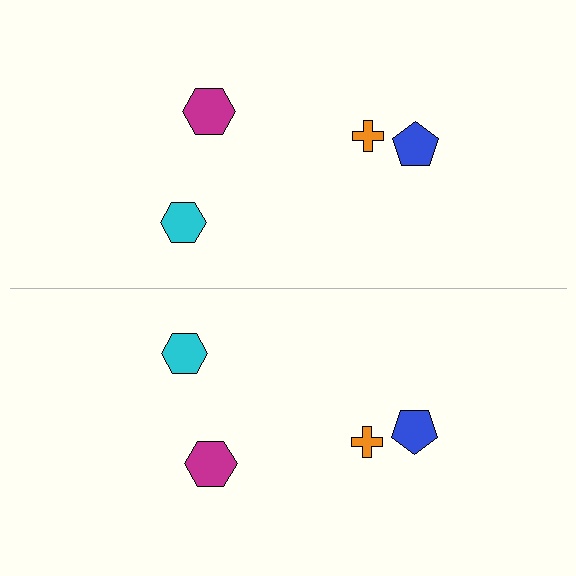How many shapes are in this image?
There are 8 shapes in this image.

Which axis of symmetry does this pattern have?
The pattern has a horizontal axis of symmetry running through the center of the image.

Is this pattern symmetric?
Yes, this pattern has bilateral (reflection) symmetry.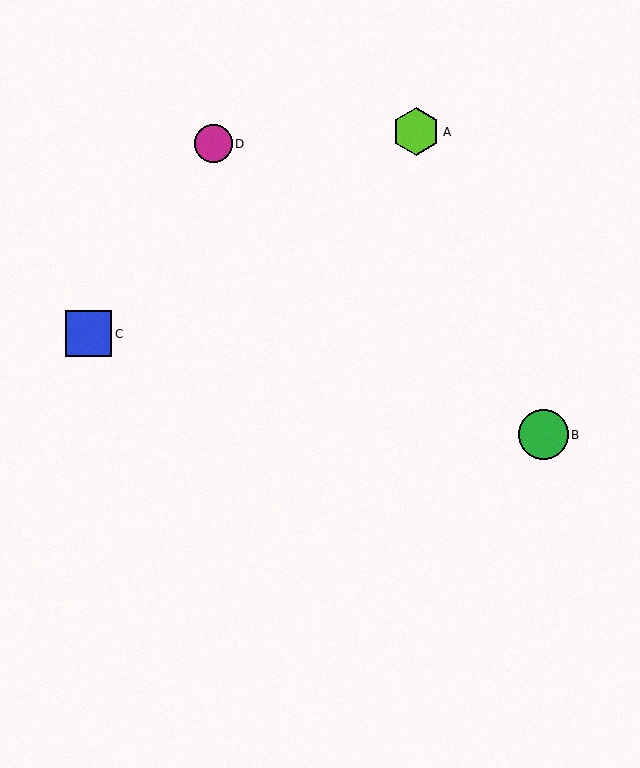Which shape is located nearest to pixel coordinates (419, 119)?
The lime hexagon (labeled A) at (416, 132) is nearest to that location.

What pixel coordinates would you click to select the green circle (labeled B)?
Click at (543, 435) to select the green circle B.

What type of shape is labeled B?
Shape B is a green circle.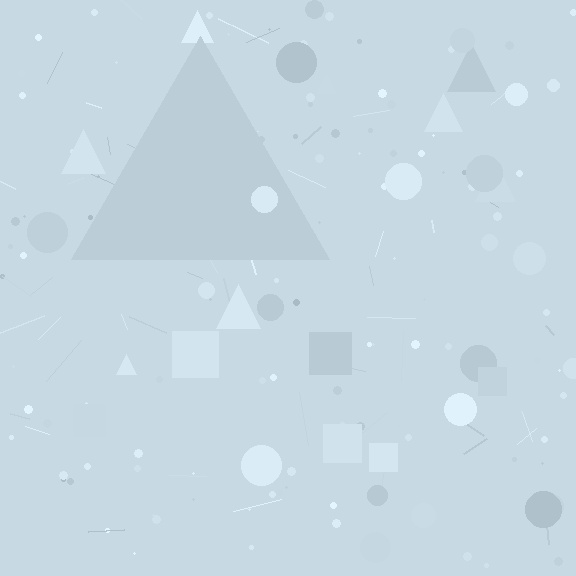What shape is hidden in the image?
A triangle is hidden in the image.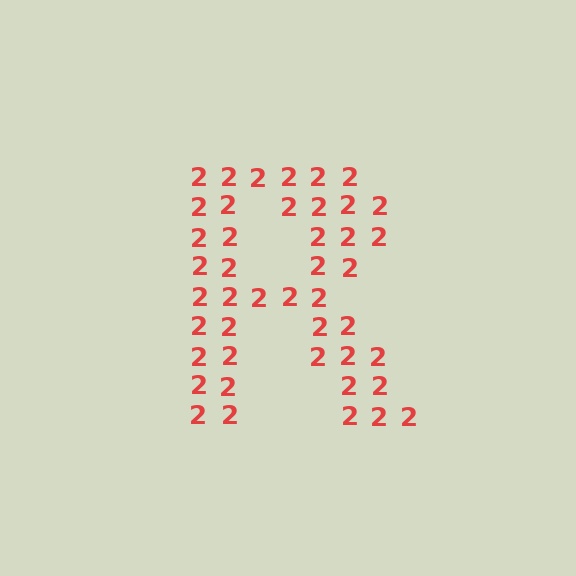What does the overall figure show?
The overall figure shows the letter R.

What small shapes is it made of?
It is made of small digit 2's.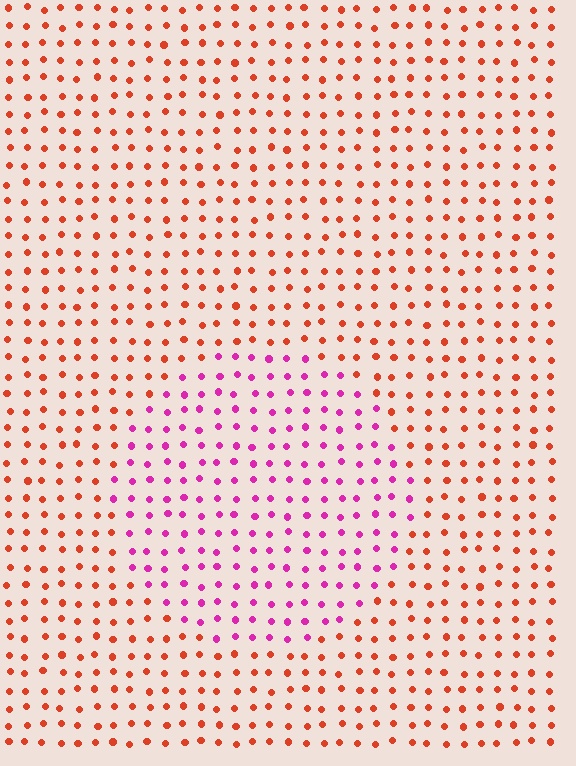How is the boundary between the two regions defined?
The boundary is defined purely by a slight shift in hue (about 54 degrees). Spacing, size, and orientation are identical on both sides.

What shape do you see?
I see a circle.